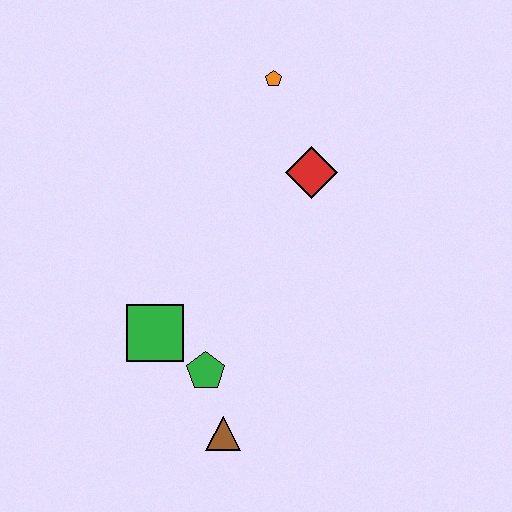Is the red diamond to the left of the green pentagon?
No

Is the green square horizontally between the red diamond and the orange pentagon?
No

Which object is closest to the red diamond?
The orange pentagon is closest to the red diamond.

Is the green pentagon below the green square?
Yes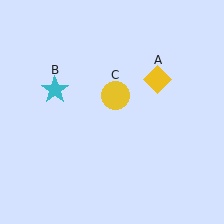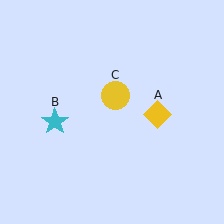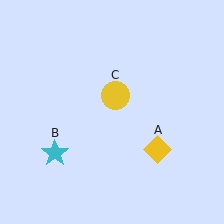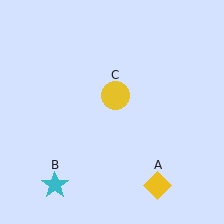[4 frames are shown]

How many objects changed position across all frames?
2 objects changed position: yellow diamond (object A), cyan star (object B).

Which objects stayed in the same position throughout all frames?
Yellow circle (object C) remained stationary.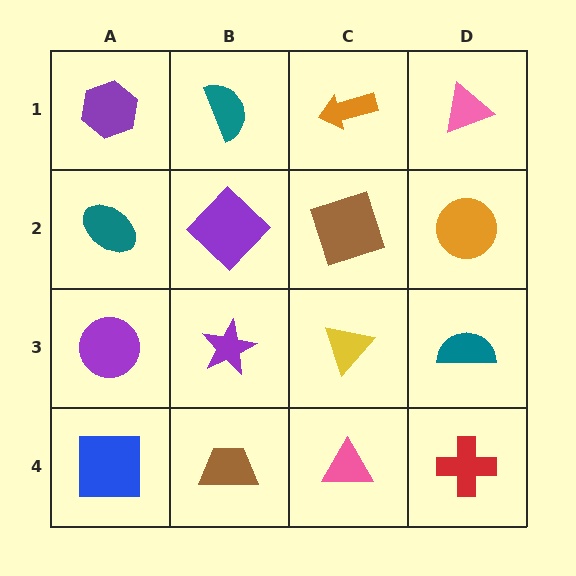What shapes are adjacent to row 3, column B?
A purple diamond (row 2, column B), a brown trapezoid (row 4, column B), a purple circle (row 3, column A), a yellow triangle (row 3, column C).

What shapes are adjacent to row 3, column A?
A teal ellipse (row 2, column A), a blue square (row 4, column A), a purple star (row 3, column B).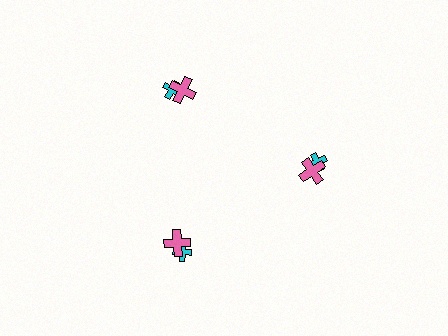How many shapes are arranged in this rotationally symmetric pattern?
There are 6 shapes, arranged in 3 groups of 2.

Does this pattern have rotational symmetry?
Yes, this pattern has 3-fold rotational symmetry. It looks the same after rotating 120 degrees around the center.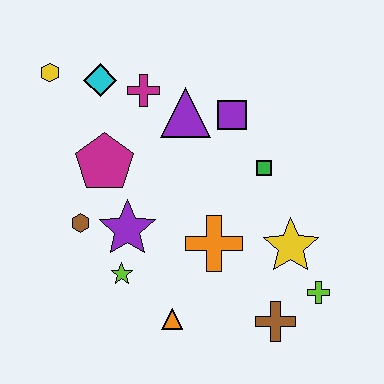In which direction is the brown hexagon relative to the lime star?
The brown hexagon is above the lime star.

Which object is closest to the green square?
The purple square is closest to the green square.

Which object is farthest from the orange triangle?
The yellow hexagon is farthest from the orange triangle.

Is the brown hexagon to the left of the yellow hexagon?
No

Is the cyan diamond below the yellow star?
No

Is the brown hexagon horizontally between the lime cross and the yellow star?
No